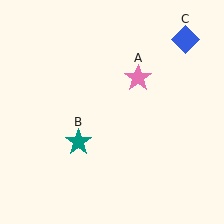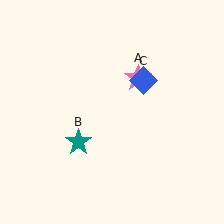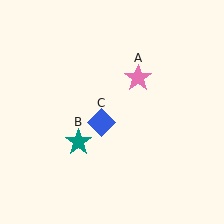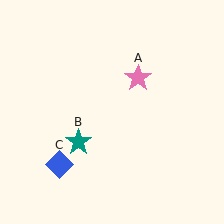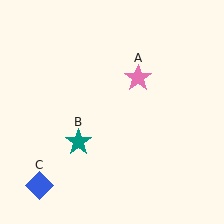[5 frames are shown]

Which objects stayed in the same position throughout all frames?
Pink star (object A) and teal star (object B) remained stationary.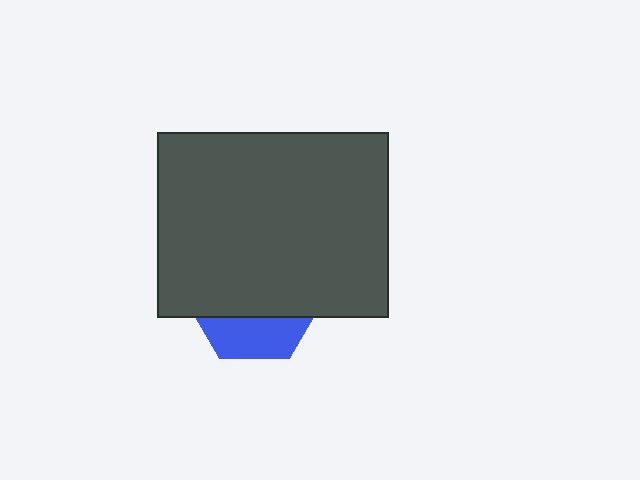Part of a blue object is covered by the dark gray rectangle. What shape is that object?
It is a hexagon.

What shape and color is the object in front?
The object in front is a dark gray rectangle.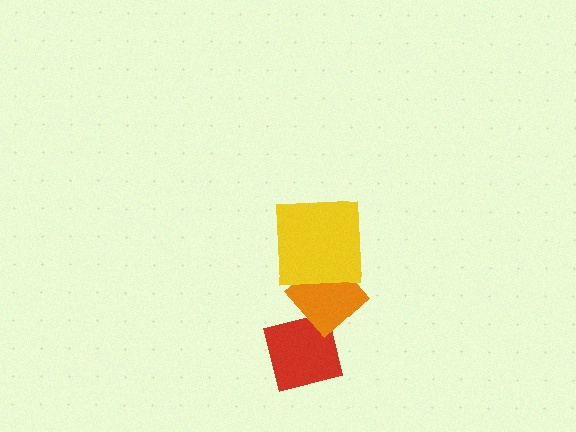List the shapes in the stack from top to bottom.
From top to bottom: the yellow square, the orange diamond, the red square.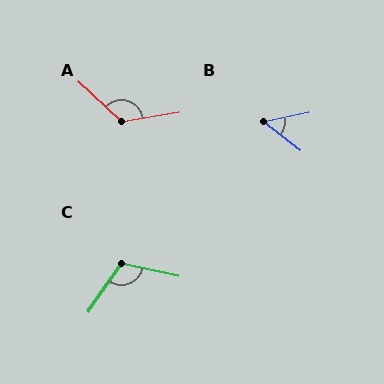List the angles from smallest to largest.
B (50°), C (113°), A (128°).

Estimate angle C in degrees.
Approximately 113 degrees.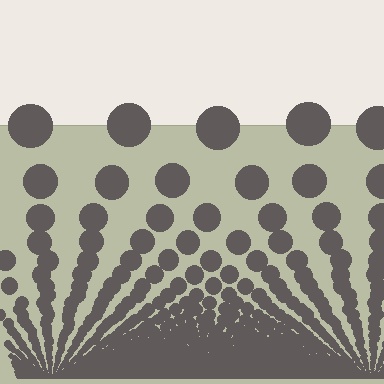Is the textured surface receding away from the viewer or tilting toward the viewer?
The surface appears to tilt toward the viewer. Texture elements get larger and sparser toward the top.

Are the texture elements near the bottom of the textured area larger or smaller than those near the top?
Smaller. The gradient is inverted — elements near the bottom are smaller and denser.